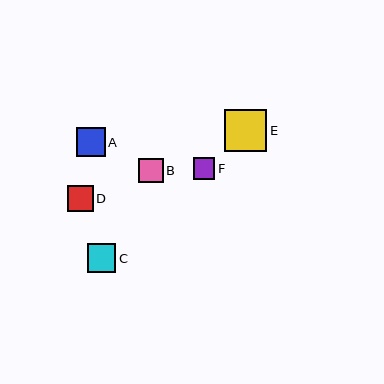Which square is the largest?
Square E is the largest with a size of approximately 42 pixels.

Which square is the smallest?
Square F is the smallest with a size of approximately 22 pixels.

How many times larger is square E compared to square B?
Square E is approximately 1.7 times the size of square B.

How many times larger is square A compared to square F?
Square A is approximately 1.3 times the size of square F.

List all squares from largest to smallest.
From largest to smallest: E, A, C, D, B, F.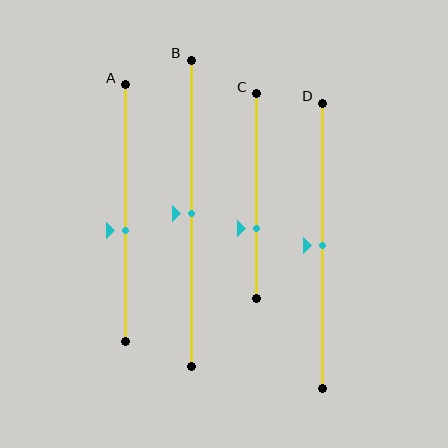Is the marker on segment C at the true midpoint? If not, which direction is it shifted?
No, the marker on segment C is shifted downward by about 16% of the segment length.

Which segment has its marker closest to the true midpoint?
Segment B has its marker closest to the true midpoint.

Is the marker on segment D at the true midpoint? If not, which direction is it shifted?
Yes, the marker on segment D is at the true midpoint.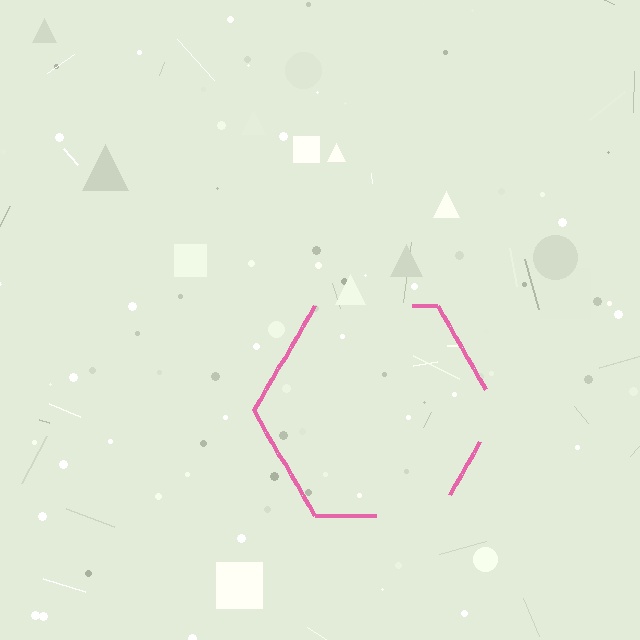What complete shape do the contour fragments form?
The contour fragments form a hexagon.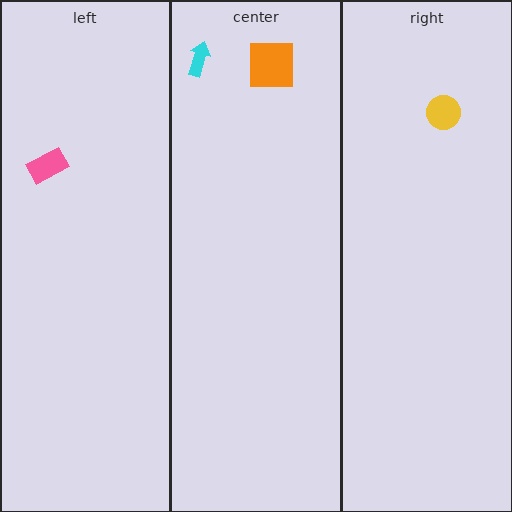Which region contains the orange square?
The center region.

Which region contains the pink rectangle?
The left region.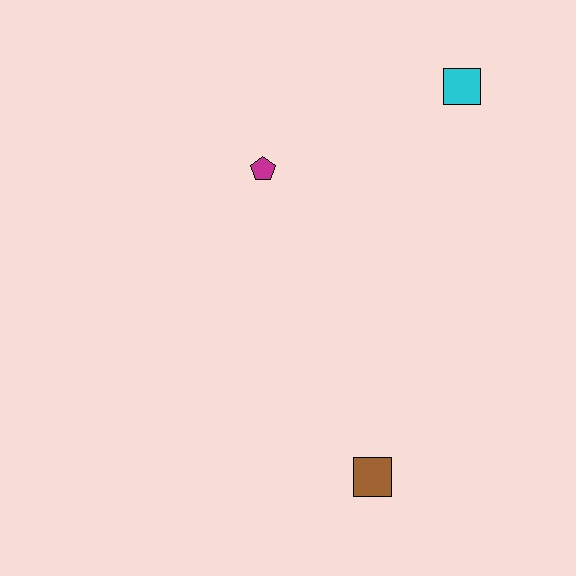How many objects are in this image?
There are 3 objects.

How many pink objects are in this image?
There are no pink objects.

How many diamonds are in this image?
There are no diamonds.